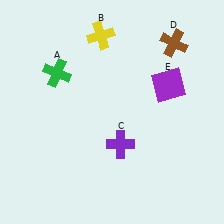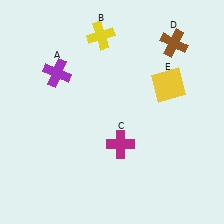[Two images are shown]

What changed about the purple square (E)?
In Image 1, E is purple. In Image 2, it changed to yellow.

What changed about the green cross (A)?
In Image 1, A is green. In Image 2, it changed to purple.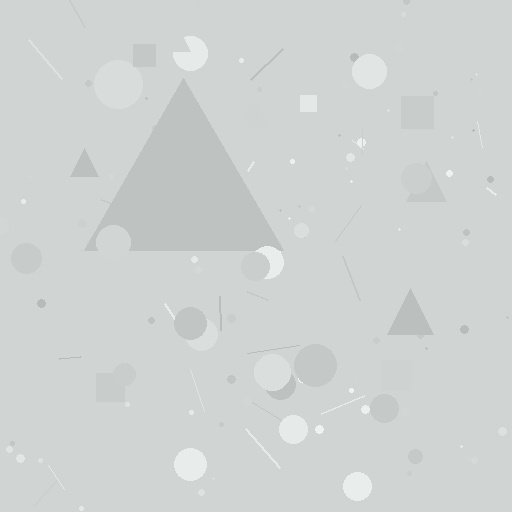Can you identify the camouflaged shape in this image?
The camouflaged shape is a triangle.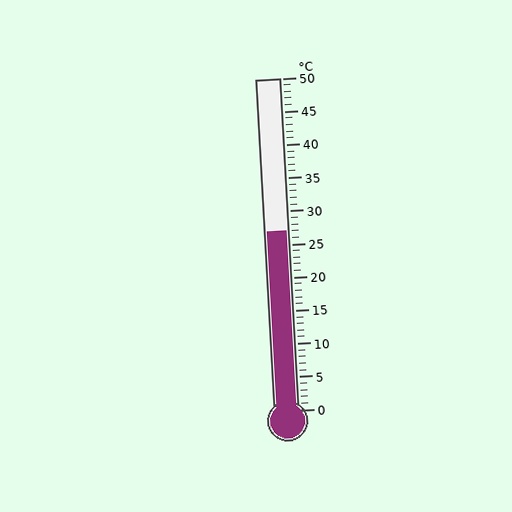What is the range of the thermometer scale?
The thermometer scale ranges from 0°C to 50°C.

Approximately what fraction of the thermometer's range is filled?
The thermometer is filled to approximately 55% of its range.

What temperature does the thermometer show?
The thermometer shows approximately 27°C.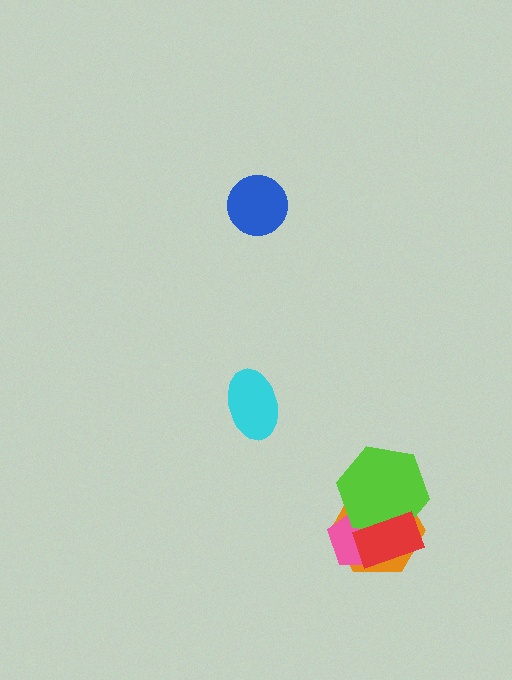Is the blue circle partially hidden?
No, no other shape covers it.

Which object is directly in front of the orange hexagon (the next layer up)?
The pink pentagon is directly in front of the orange hexagon.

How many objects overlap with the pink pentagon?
3 objects overlap with the pink pentagon.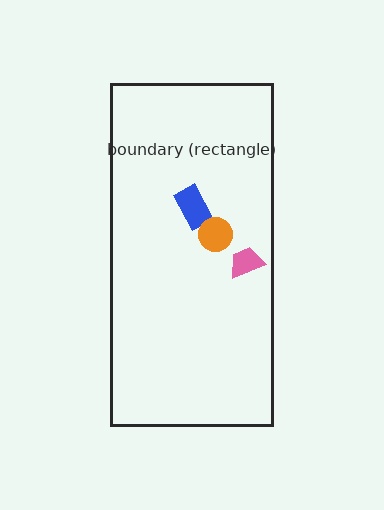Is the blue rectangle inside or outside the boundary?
Inside.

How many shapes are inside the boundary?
3 inside, 0 outside.